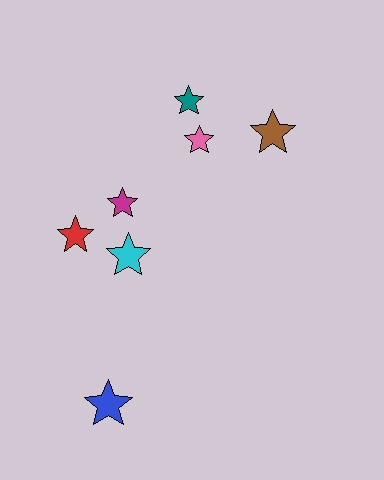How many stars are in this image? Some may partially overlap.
There are 7 stars.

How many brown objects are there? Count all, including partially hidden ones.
There is 1 brown object.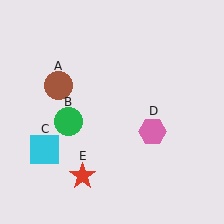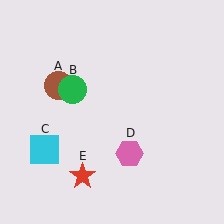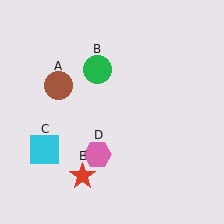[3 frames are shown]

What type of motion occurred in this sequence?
The green circle (object B), pink hexagon (object D) rotated clockwise around the center of the scene.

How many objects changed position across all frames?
2 objects changed position: green circle (object B), pink hexagon (object D).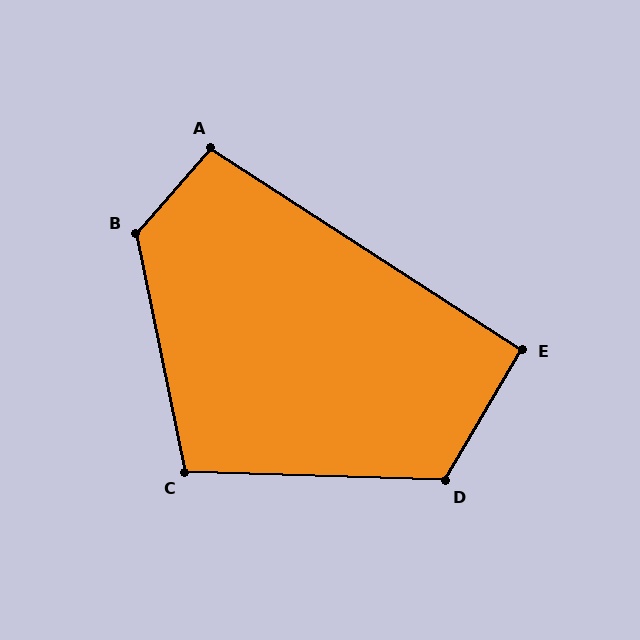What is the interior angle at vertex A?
Approximately 98 degrees (obtuse).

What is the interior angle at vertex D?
Approximately 118 degrees (obtuse).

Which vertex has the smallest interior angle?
E, at approximately 93 degrees.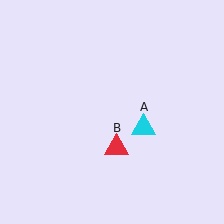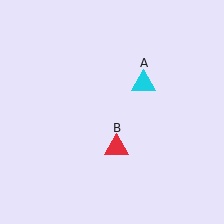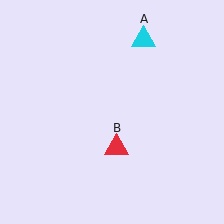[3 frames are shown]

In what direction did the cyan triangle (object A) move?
The cyan triangle (object A) moved up.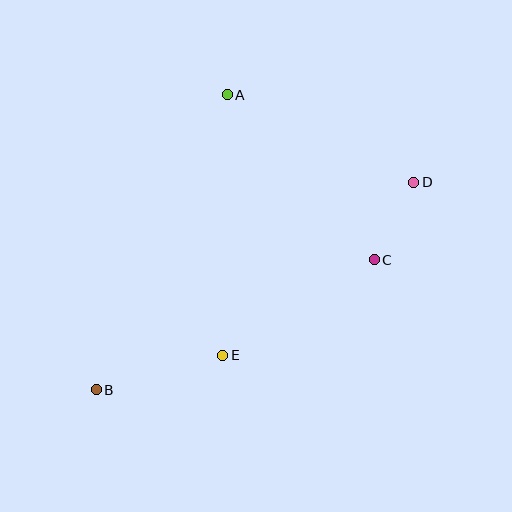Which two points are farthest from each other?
Points B and D are farthest from each other.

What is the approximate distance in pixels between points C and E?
The distance between C and E is approximately 179 pixels.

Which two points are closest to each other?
Points C and D are closest to each other.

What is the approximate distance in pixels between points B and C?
The distance between B and C is approximately 307 pixels.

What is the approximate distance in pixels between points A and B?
The distance between A and B is approximately 323 pixels.